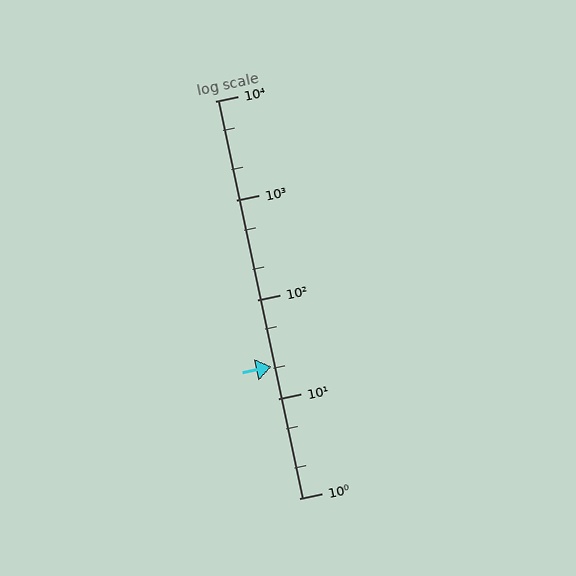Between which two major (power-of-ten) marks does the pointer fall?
The pointer is between 10 and 100.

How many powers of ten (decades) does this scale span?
The scale spans 4 decades, from 1 to 10000.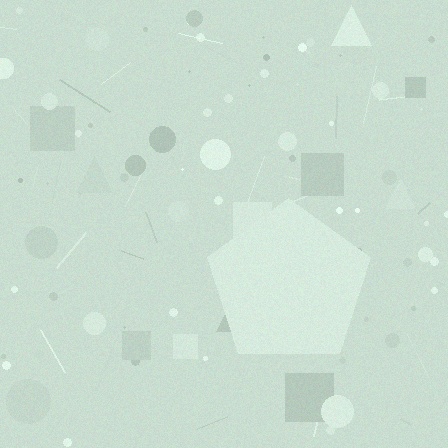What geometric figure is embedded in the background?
A pentagon is embedded in the background.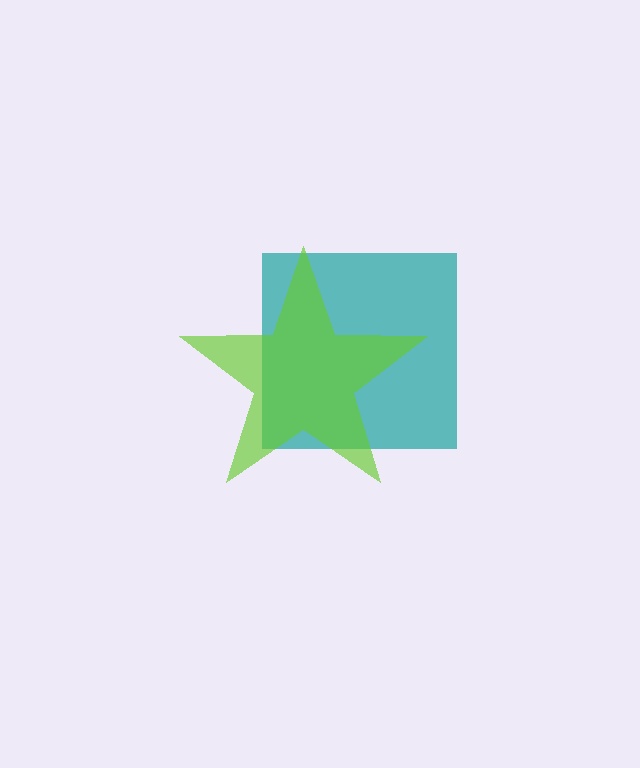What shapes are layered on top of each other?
The layered shapes are: a teal square, a lime star.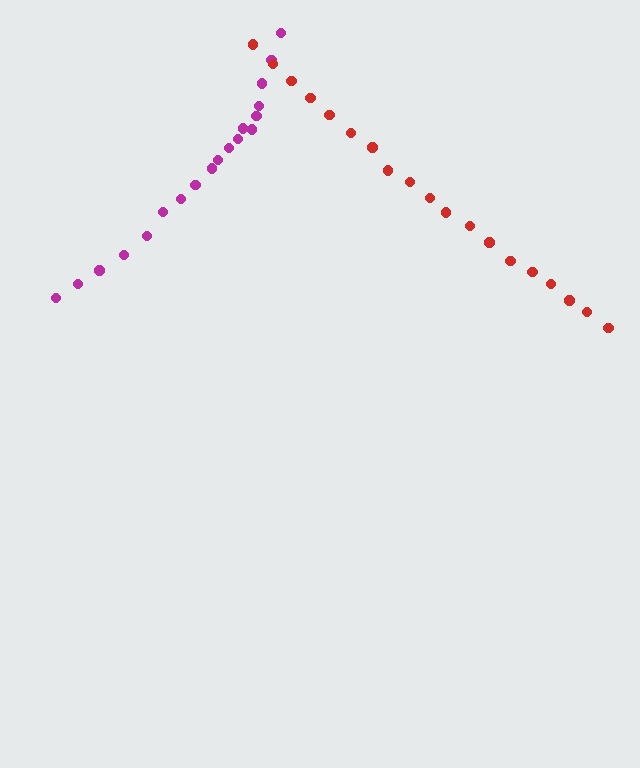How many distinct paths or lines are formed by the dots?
There are 2 distinct paths.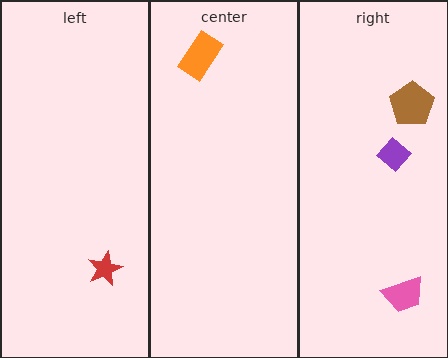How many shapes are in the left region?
1.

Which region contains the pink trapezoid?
The right region.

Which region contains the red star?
The left region.